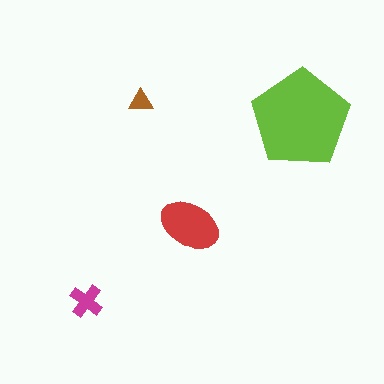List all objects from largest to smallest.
The lime pentagon, the red ellipse, the magenta cross, the brown triangle.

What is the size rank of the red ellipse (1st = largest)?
2nd.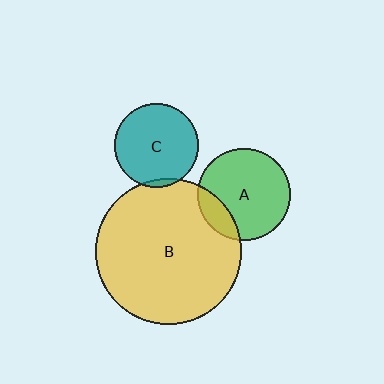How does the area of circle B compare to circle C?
Approximately 3.0 times.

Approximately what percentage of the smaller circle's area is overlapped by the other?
Approximately 5%.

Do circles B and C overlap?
Yes.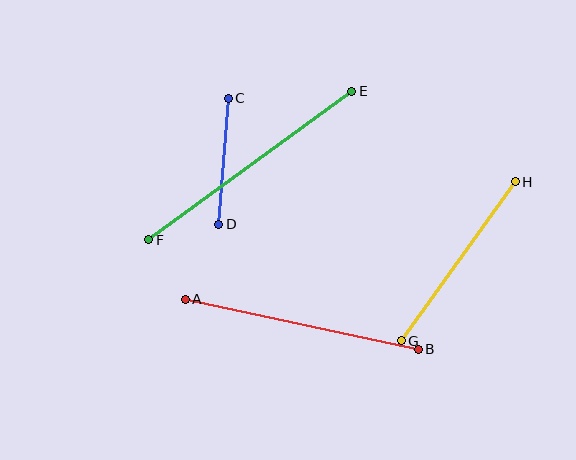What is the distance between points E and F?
The distance is approximately 252 pixels.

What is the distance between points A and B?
The distance is approximately 238 pixels.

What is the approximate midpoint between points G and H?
The midpoint is at approximately (458, 261) pixels.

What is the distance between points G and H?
The distance is approximately 195 pixels.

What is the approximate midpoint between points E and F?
The midpoint is at approximately (250, 165) pixels.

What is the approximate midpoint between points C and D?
The midpoint is at approximately (223, 161) pixels.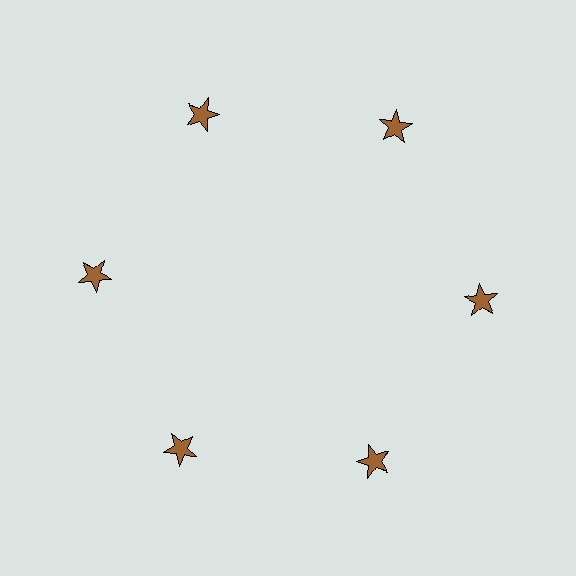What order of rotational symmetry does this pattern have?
This pattern has 6-fold rotational symmetry.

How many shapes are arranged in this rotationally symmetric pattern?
There are 6 shapes, arranged in 6 groups of 1.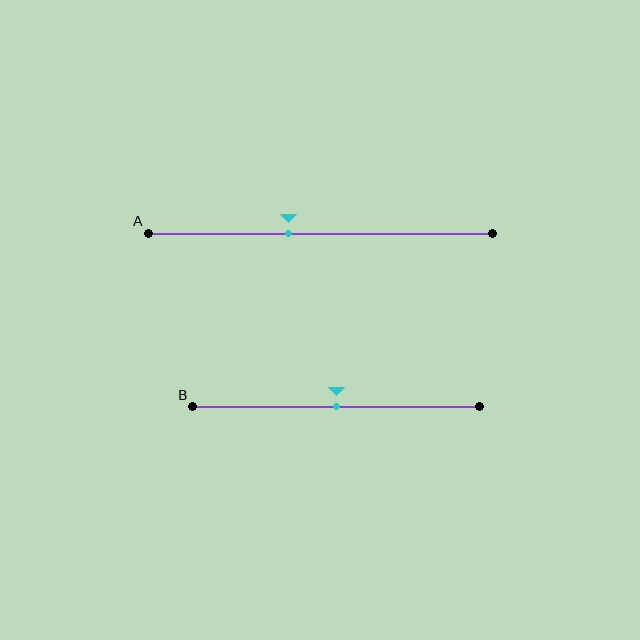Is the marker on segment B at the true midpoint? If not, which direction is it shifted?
Yes, the marker on segment B is at the true midpoint.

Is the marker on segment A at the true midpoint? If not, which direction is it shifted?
No, the marker on segment A is shifted to the left by about 9% of the segment length.